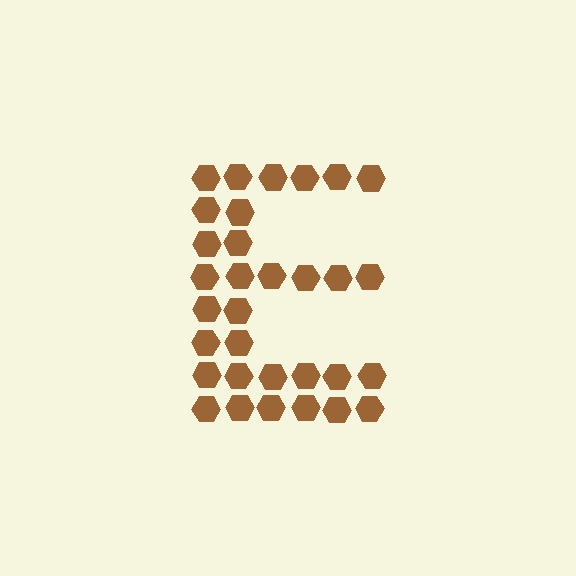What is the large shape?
The large shape is the letter E.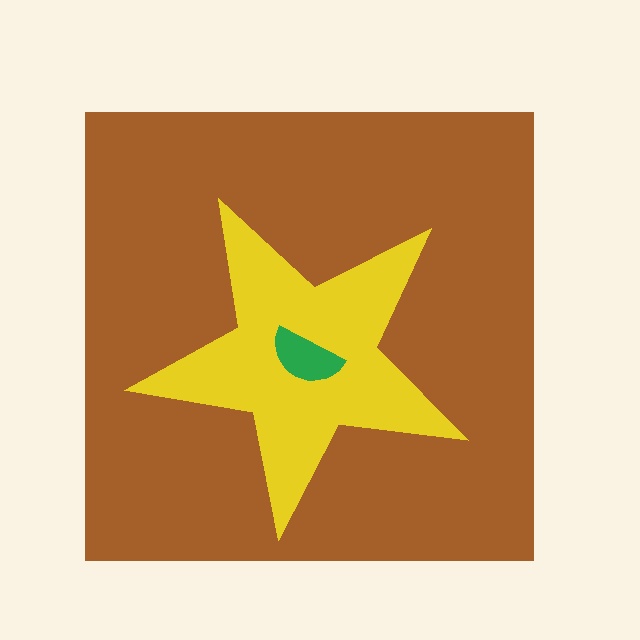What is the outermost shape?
The brown square.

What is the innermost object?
The green semicircle.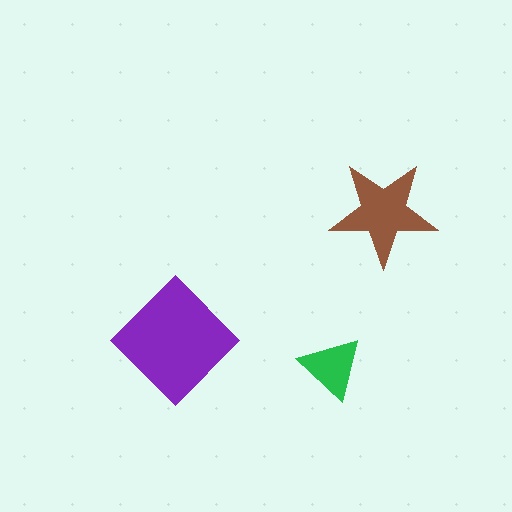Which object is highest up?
The brown star is topmost.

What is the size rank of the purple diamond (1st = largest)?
1st.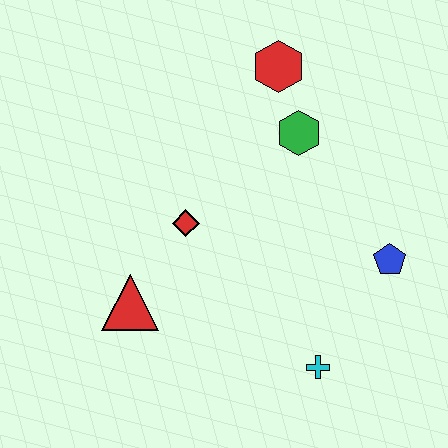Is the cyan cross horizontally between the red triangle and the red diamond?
No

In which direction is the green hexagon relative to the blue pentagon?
The green hexagon is above the blue pentagon.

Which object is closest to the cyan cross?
The blue pentagon is closest to the cyan cross.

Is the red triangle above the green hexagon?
No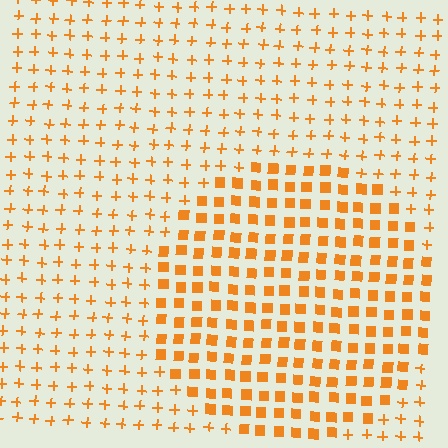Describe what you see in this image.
The image is filled with small orange elements arranged in a uniform grid. A circle-shaped region contains squares, while the surrounding area contains plus signs. The boundary is defined purely by the change in element shape.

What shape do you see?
I see a circle.